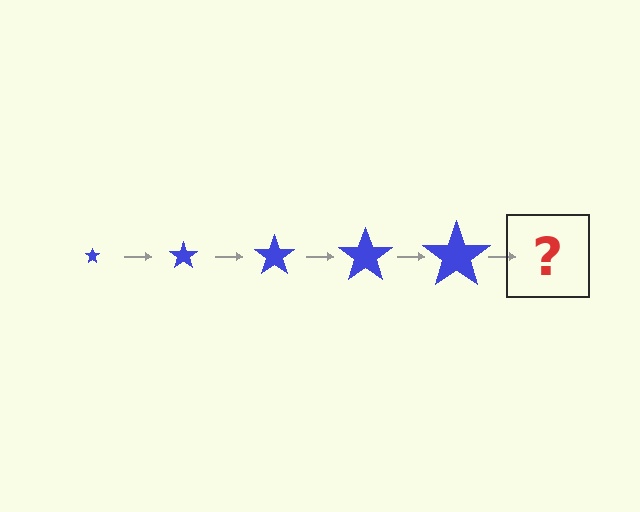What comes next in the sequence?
The next element should be a blue star, larger than the previous one.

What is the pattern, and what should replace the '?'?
The pattern is that the star gets progressively larger each step. The '?' should be a blue star, larger than the previous one.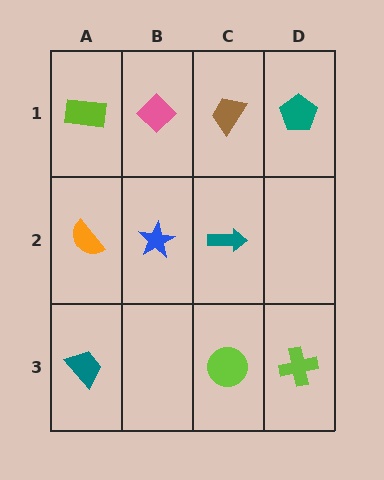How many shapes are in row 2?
3 shapes.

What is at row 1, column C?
A brown trapezoid.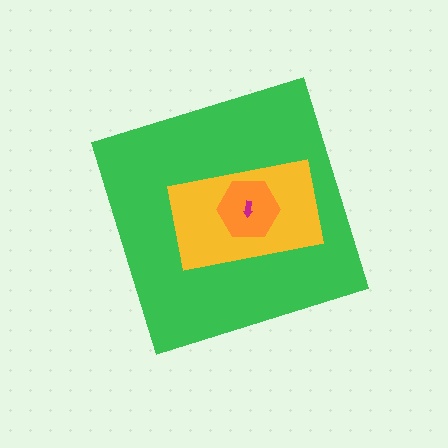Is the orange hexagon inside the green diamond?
Yes.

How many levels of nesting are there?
4.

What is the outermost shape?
The green diamond.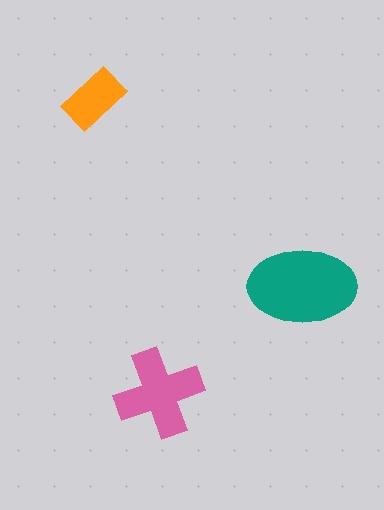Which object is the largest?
The teal ellipse.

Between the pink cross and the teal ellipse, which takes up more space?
The teal ellipse.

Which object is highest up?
The orange rectangle is topmost.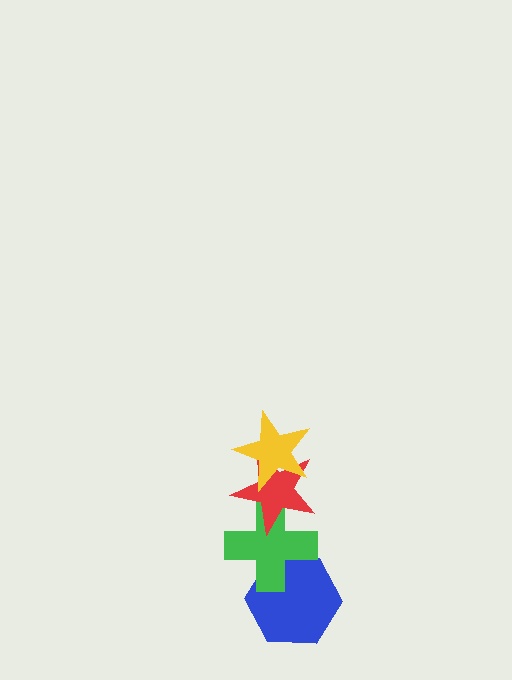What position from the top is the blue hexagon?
The blue hexagon is 4th from the top.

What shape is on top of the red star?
The yellow star is on top of the red star.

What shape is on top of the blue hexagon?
The green cross is on top of the blue hexagon.